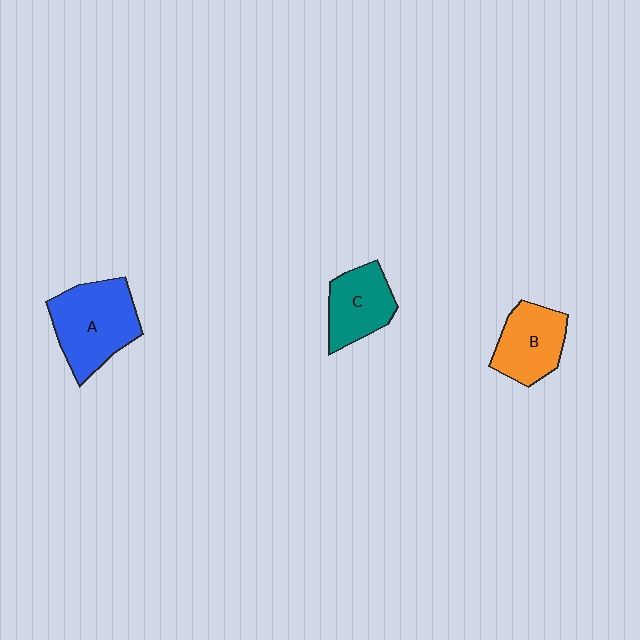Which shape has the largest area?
Shape A (blue).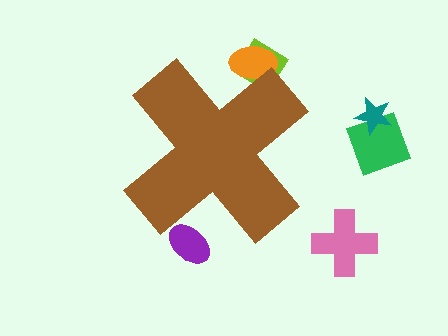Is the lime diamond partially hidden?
Yes, the lime diamond is partially hidden behind the brown cross.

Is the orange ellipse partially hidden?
Yes, the orange ellipse is partially hidden behind the brown cross.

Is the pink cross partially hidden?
No, the pink cross is fully visible.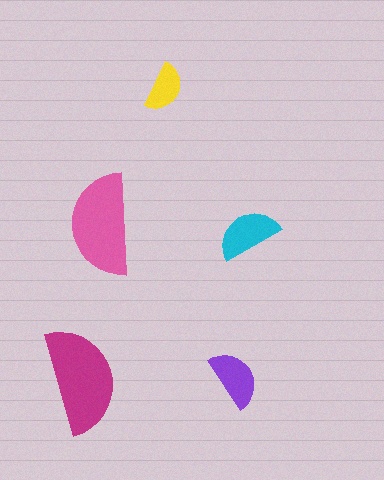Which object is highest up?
The yellow semicircle is topmost.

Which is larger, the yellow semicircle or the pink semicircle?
The pink one.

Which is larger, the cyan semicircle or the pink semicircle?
The pink one.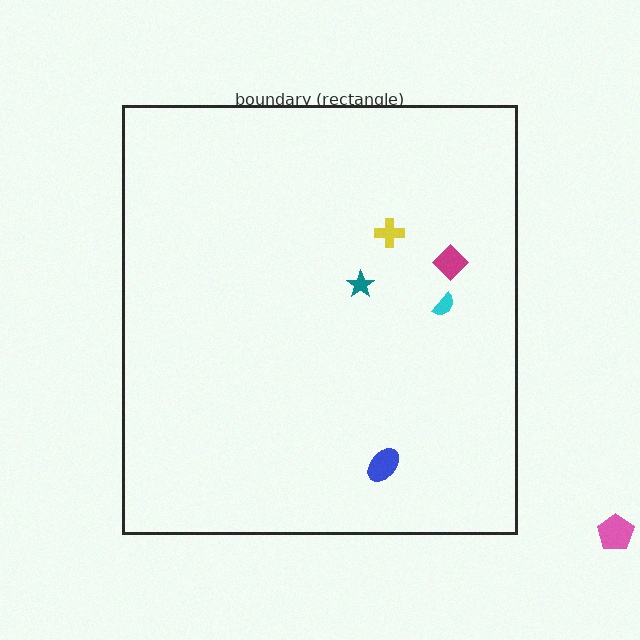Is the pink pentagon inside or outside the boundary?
Outside.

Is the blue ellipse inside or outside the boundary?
Inside.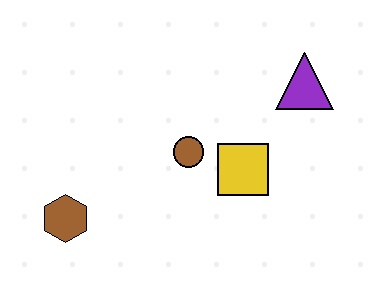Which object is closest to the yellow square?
The brown circle is closest to the yellow square.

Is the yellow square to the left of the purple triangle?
Yes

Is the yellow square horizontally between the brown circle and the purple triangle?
Yes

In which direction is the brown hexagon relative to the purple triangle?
The brown hexagon is to the left of the purple triangle.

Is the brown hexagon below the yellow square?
Yes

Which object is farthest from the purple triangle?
The brown hexagon is farthest from the purple triangle.